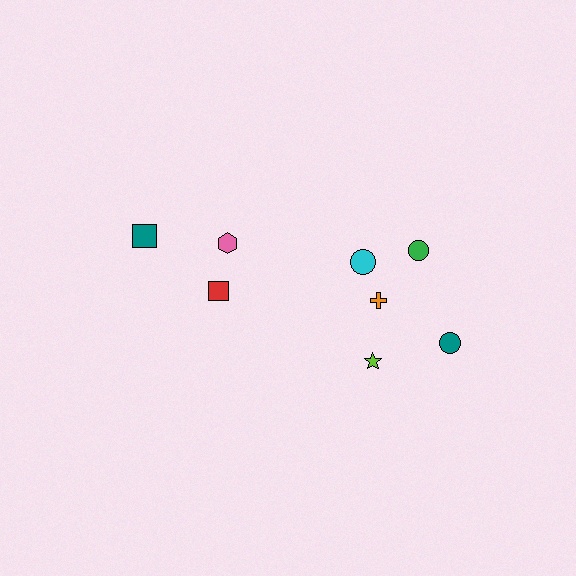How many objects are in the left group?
There are 3 objects.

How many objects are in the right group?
There are 5 objects.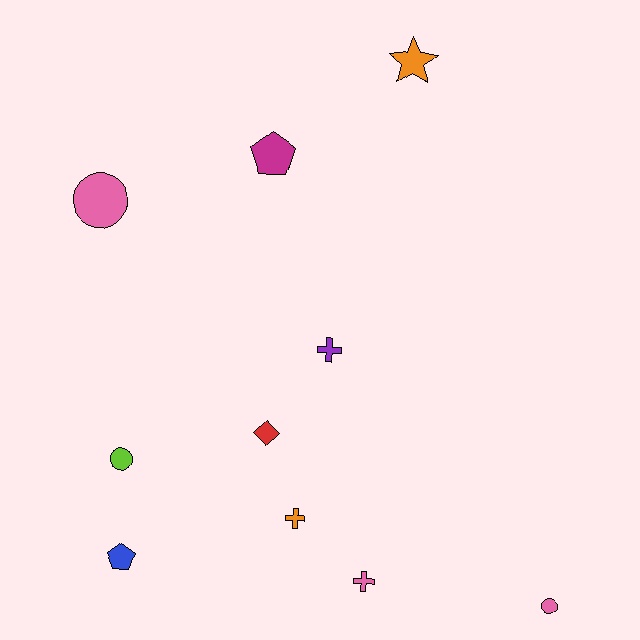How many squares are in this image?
There are no squares.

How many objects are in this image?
There are 10 objects.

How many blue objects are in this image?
There is 1 blue object.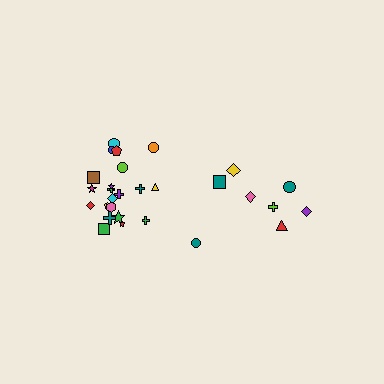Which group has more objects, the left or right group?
The left group.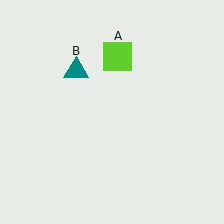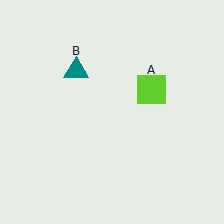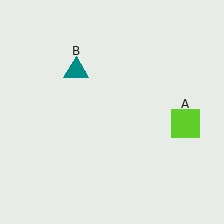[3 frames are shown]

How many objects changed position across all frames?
1 object changed position: lime square (object A).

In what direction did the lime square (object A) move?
The lime square (object A) moved down and to the right.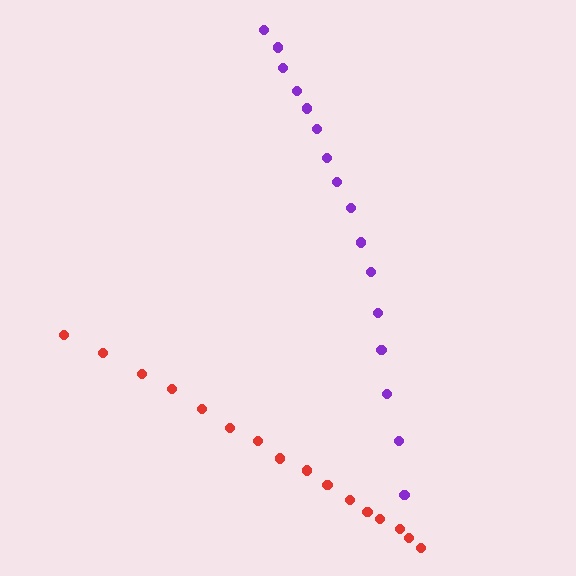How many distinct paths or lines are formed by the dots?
There are 2 distinct paths.